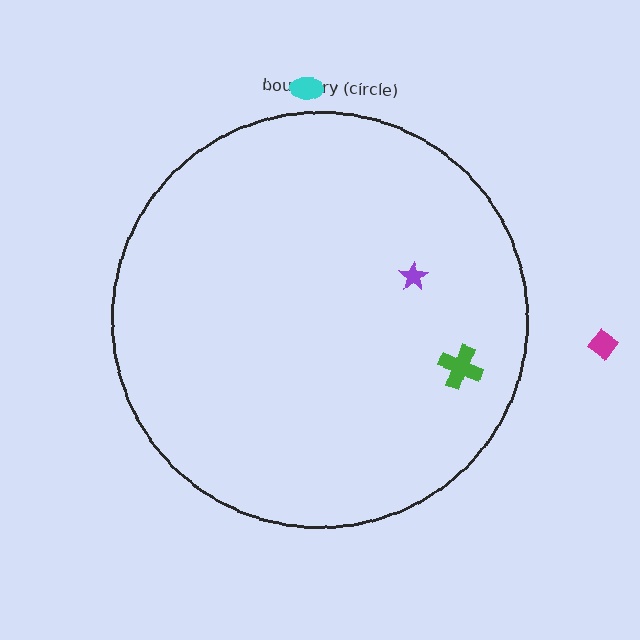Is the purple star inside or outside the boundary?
Inside.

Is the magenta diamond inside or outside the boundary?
Outside.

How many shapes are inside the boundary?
2 inside, 2 outside.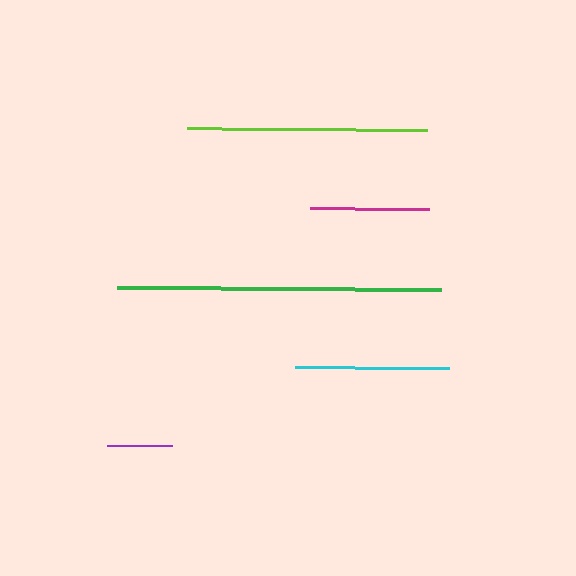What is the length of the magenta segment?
The magenta segment is approximately 119 pixels long.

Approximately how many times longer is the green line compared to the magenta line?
The green line is approximately 2.7 times the length of the magenta line.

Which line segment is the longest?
The green line is the longest at approximately 324 pixels.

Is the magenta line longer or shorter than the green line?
The green line is longer than the magenta line.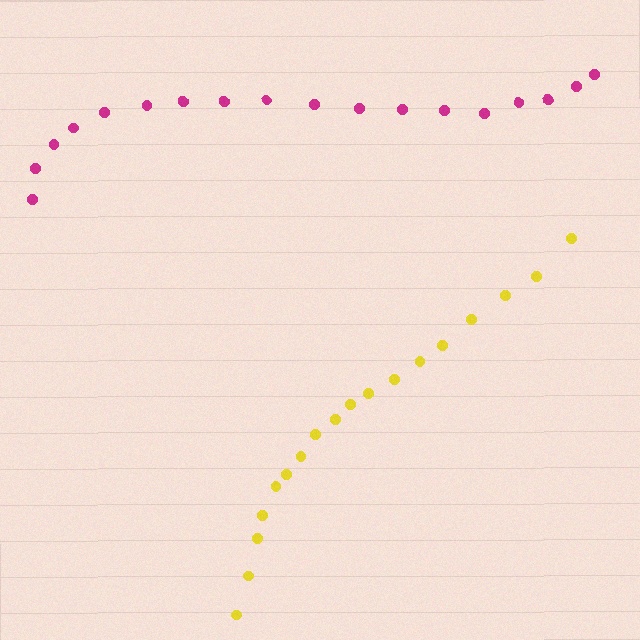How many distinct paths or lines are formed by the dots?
There are 2 distinct paths.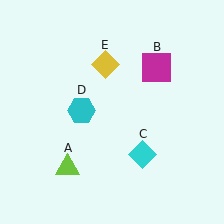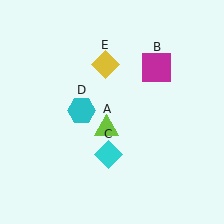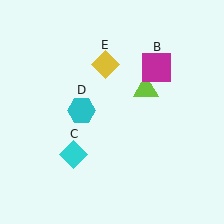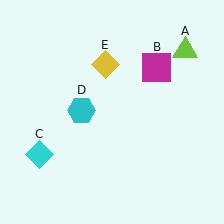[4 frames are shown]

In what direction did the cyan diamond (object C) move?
The cyan diamond (object C) moved left.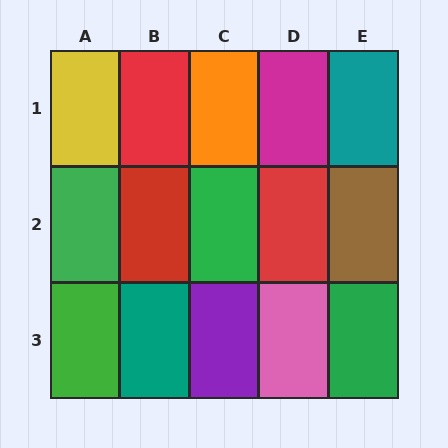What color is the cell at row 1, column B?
Red.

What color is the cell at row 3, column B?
Teal.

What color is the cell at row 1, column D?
Magenta.